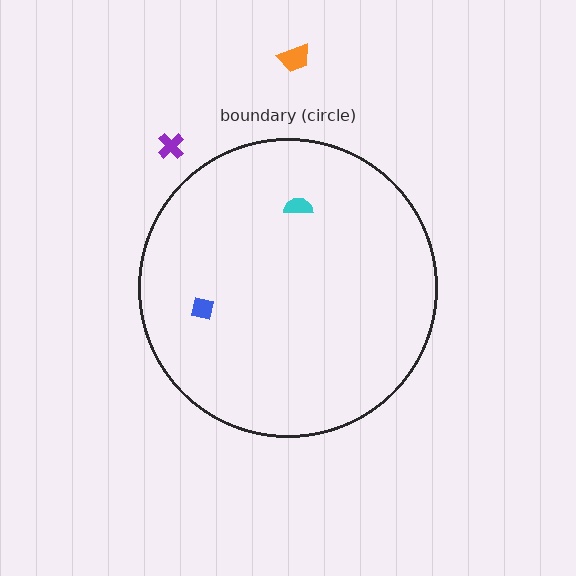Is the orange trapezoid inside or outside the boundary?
Outside.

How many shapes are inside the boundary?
2 inside, 2 outside.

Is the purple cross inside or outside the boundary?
Outside.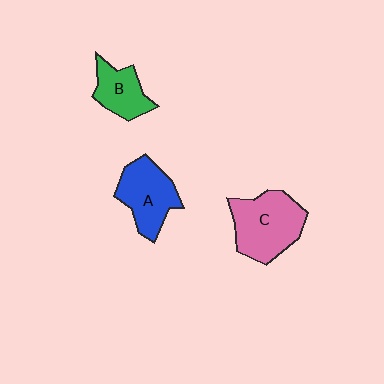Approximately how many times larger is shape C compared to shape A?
Approximately 1.2 times.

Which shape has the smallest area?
Shape B (green).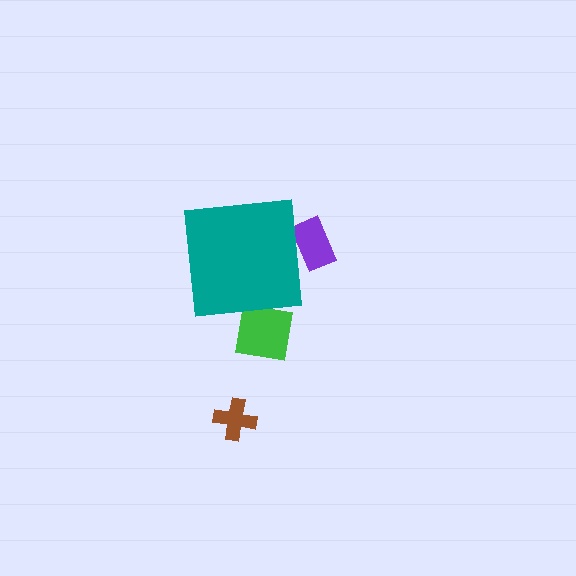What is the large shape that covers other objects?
A teal square.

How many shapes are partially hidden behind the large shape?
2 shapes are partially hidden.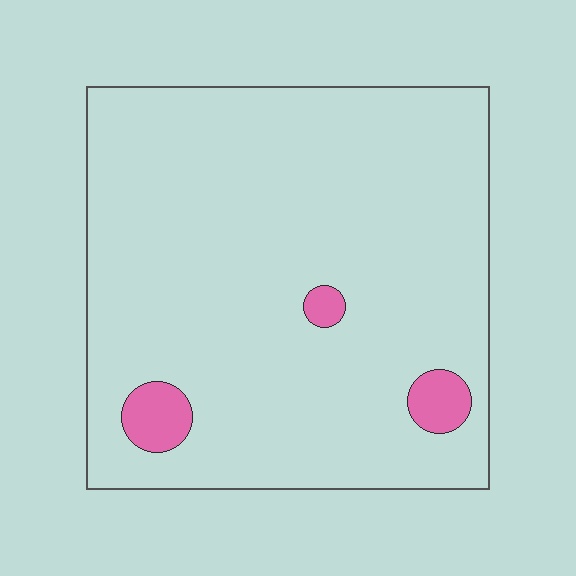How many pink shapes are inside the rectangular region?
3.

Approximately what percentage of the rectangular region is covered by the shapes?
Approximately 5%.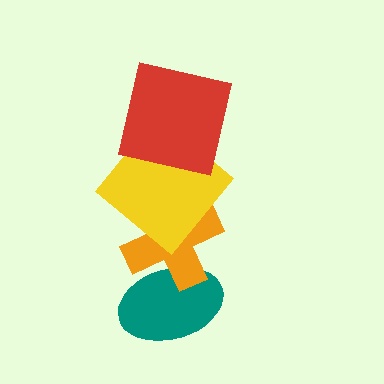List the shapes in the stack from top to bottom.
From top to bottom: the red square, the yellow diamond, the orange cross, the teal ellipse.